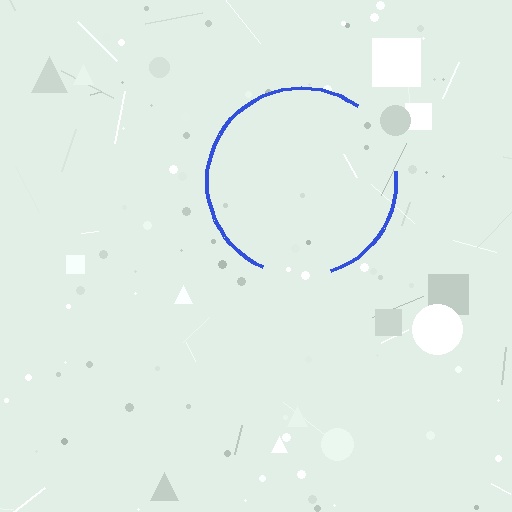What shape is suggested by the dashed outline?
The dashed outline suggests a circle.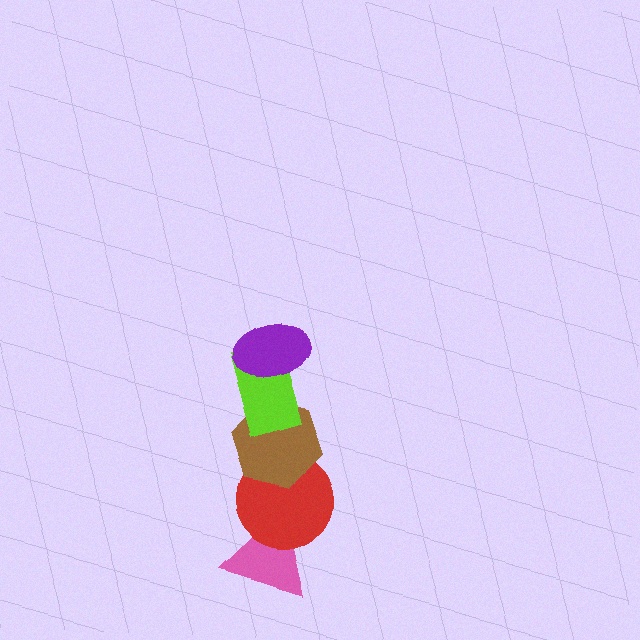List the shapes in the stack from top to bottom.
From top to bottom: the purple ellipse, the lime rectangle, the brown hexagon, the red circle, the pink triangle.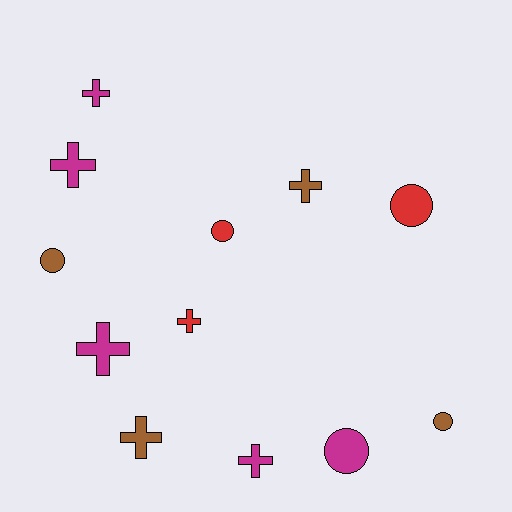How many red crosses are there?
There is 1 red cross.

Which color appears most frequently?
Magenta, with 5 objects.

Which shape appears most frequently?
Cross, with 7 objects.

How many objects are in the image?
There are 12 objects.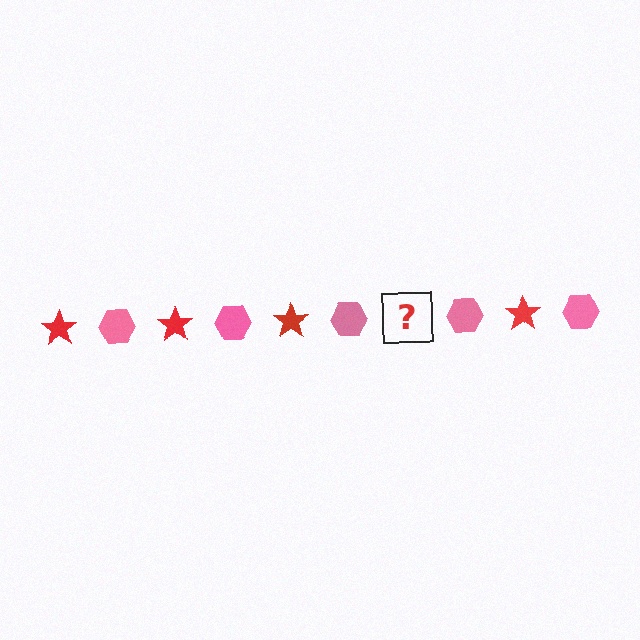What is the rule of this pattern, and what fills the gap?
The rule is that the pattern alternates between red star and pink hexagon. The gap should be filled with a red star.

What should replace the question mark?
The question mark should be replaced with a red star.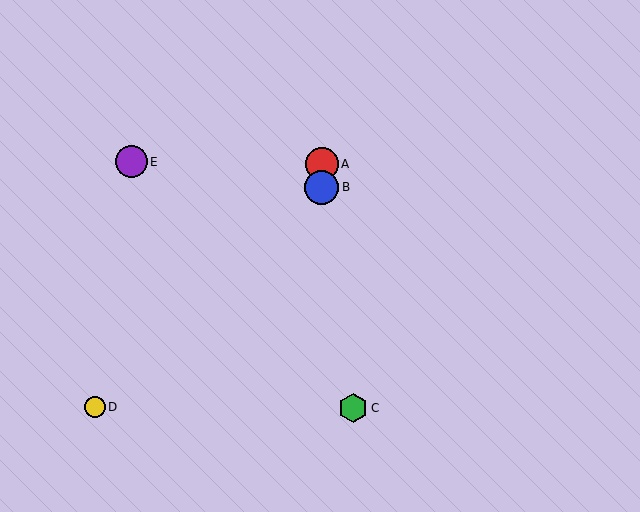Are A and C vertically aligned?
No, A is at x≈322 and C is at x≈353.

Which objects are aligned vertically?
Objects A, B are aligned vertically.